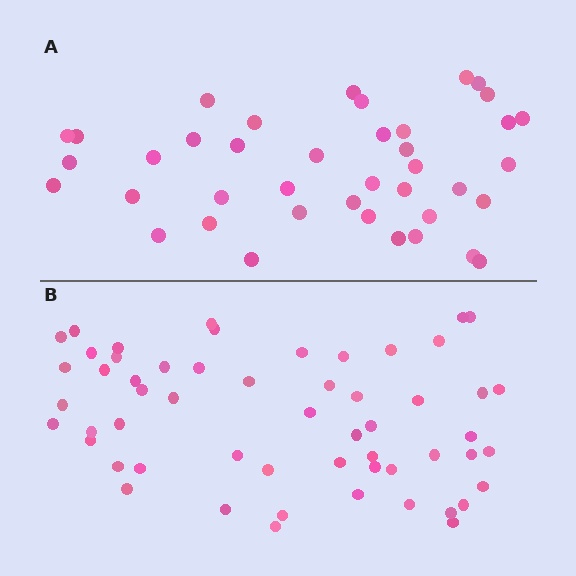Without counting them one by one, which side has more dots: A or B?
Region B (the bottom region) has more dots.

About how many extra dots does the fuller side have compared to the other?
Region B has approximately 15 more dots than region A.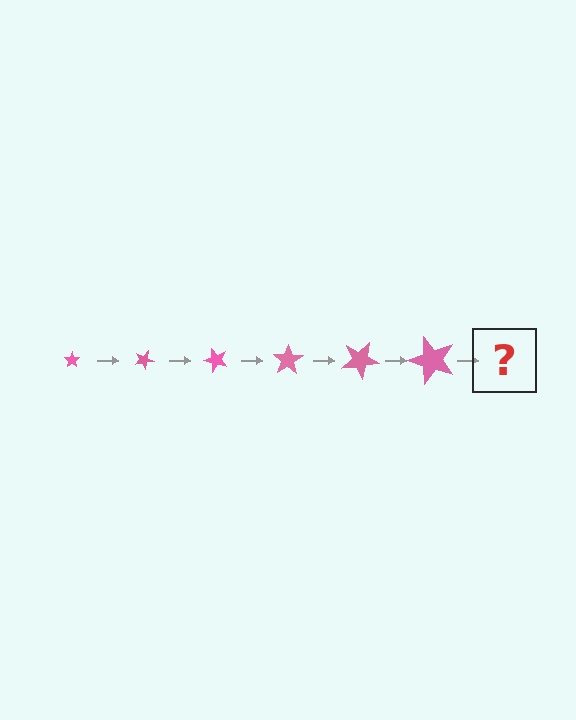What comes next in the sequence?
The next element should be a star, larger than the previous one and rotated 150 degrees from the start.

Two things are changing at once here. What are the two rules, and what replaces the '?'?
The two rules are that the star grows larger each step and it rotates 25 degrees each step. The '?' should be a star, larger than the previous one and rotated 150 degrees from the start.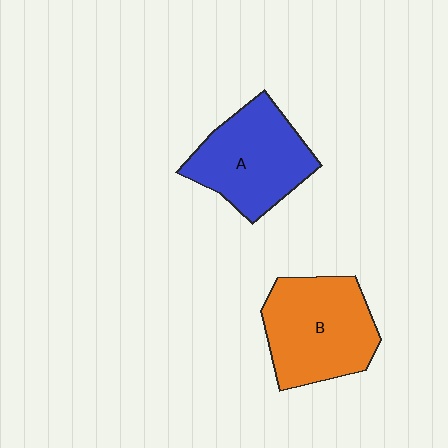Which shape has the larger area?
Shape B (orange).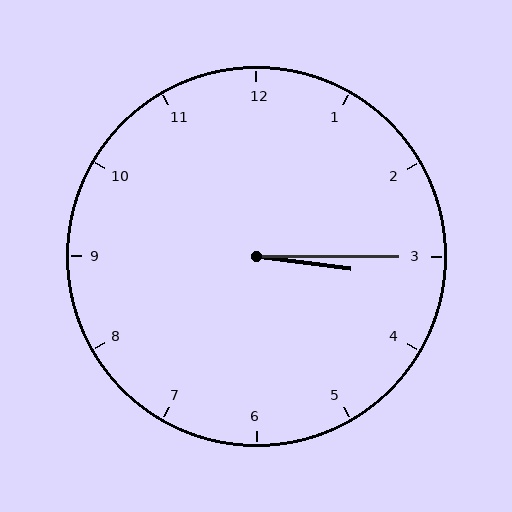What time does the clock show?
3:15.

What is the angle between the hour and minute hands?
Approximately 8 degrees.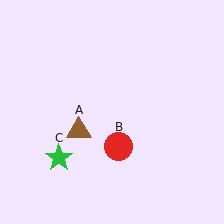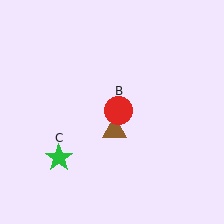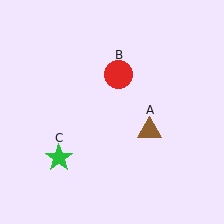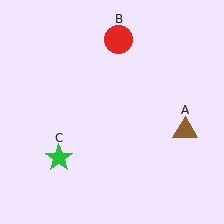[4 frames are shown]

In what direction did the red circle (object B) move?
The red circle (object B) moved up.